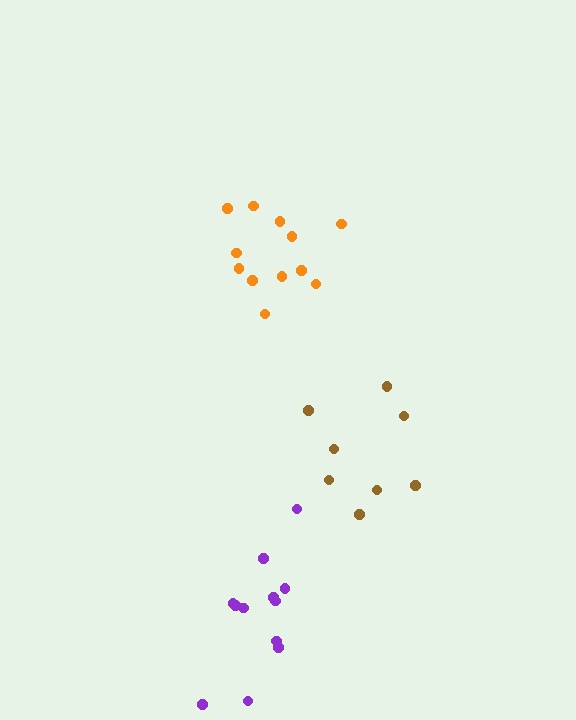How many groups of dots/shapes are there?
There are 3 groups.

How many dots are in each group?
Group 1: 12 dots, Group 2: 12 dots, Group 3: 8 dots (32 total).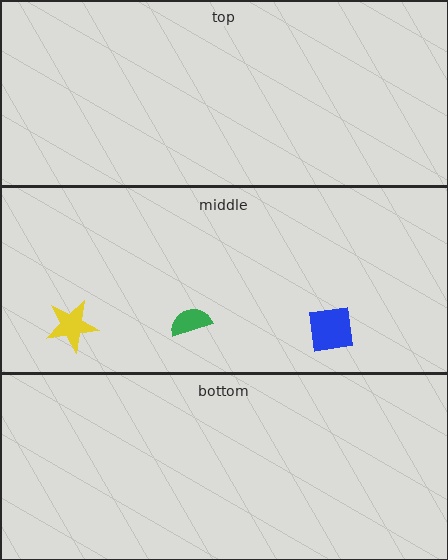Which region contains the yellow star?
The middle region.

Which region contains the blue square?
The middle region.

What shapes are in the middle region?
The yellow star, the green semicircle, the blue square.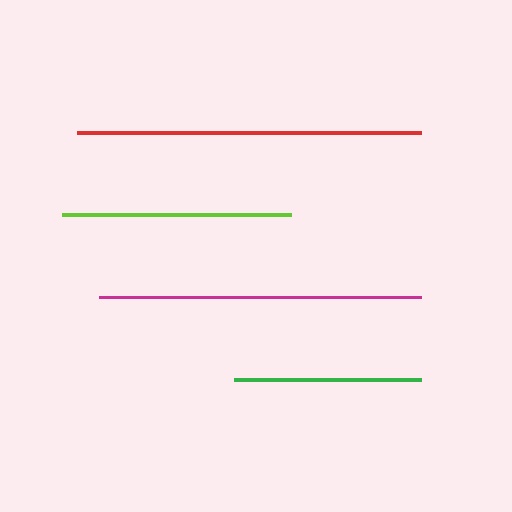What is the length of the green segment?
The green segment is approximately 187 pixels long.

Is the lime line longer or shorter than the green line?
The lime line is longer than the green line.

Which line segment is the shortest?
The green line is the shortest at approximately 187 pixels.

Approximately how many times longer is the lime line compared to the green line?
The lime line is approximately 1.2 times the length of the green line.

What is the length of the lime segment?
The lime segment is approximately 229 pixels long.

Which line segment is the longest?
The red line is the longest at approximately 345 pixels.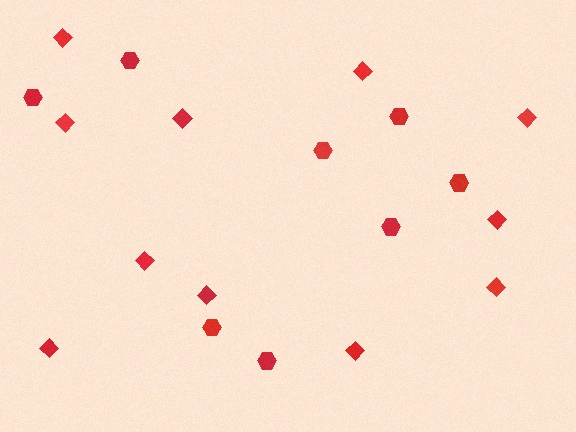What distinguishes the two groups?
There are 2 groups: one group of hexagons (8) and one group of diamonds (11).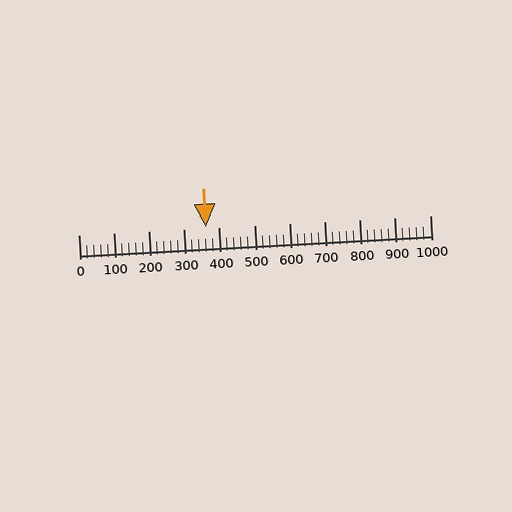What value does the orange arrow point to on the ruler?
The orange arrow points to approximately 362.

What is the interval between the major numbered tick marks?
The major tick marks are spaced 100 units apart.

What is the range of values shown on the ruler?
The ruler shows values from 0 to 1000.